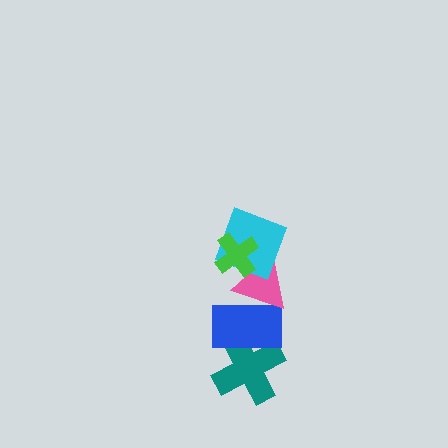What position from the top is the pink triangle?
The pink triangle is 3rd from the top.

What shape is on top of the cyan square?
The green cross is on top of the cyan square.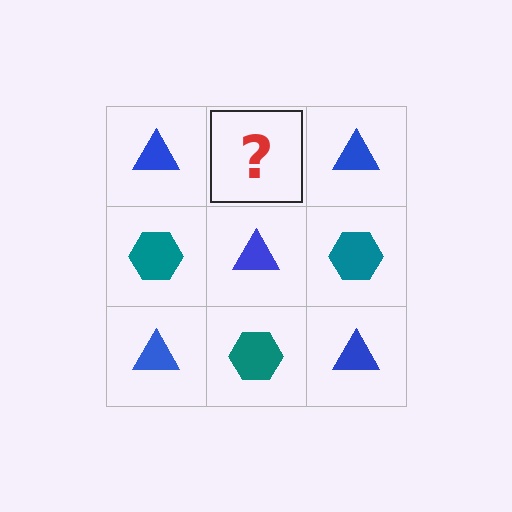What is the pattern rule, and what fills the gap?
The rule is that it alternates blue triangle and teal hexagon in a checkerboard pattern. The gap should be filled with a teal hexagon.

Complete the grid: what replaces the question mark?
The question mark should be replaced with a teal hexagon.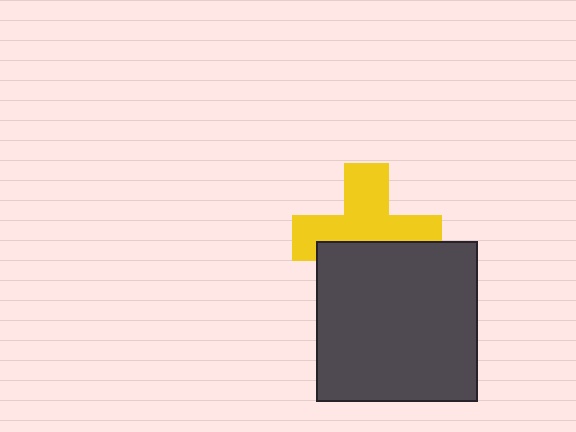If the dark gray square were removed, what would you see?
You would see the complete yellow cross.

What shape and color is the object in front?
The object in front is a dark gray square.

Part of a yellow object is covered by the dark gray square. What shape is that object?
It is a cross.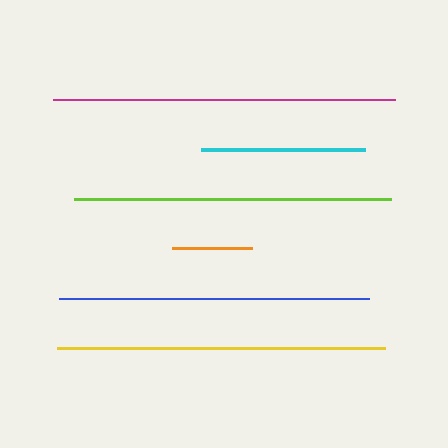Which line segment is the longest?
The magenta line is the longest at approximately 342 pixels.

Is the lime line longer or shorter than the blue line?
The lime line is longer than the blue line.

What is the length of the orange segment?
The orange segment is approximately 80 pixels long.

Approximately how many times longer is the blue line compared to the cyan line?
The blue line is approximately 1.9 times the length of the cyan line.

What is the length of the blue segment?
The blue segment is approximately 310 pixels long.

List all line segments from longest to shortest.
From longest to shortest: magenta, yellow, lime, blue, cyan, orange.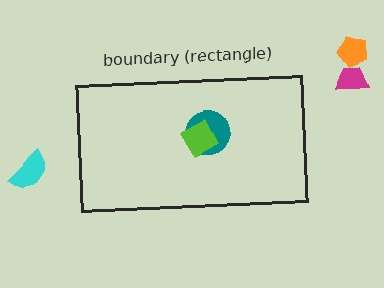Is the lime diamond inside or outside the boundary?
Inside.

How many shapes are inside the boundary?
2 inside, 3 outside.